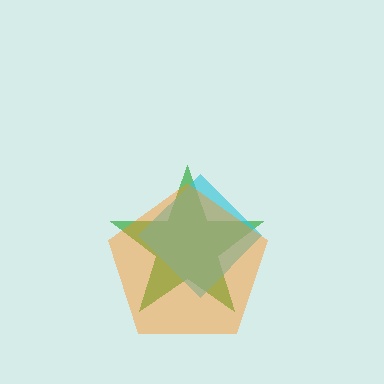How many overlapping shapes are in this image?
There are 3 overlapping shapes in the image.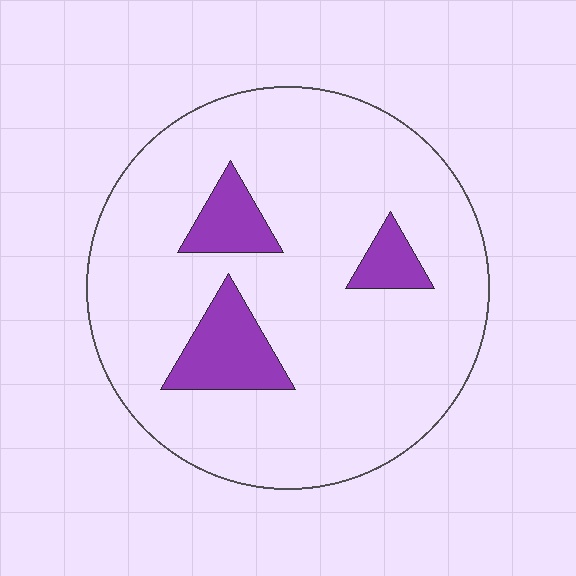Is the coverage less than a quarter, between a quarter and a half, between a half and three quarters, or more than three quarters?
Less than a quarter.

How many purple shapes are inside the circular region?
3.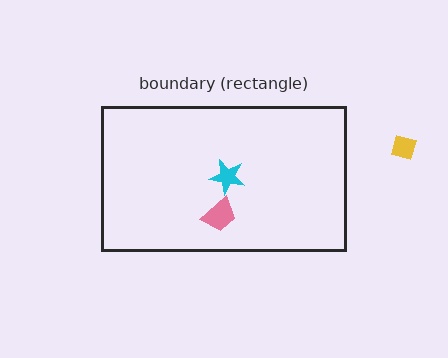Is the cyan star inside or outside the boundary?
Inside.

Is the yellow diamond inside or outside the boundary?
Outside.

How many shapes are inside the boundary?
2 inside, 1 outside.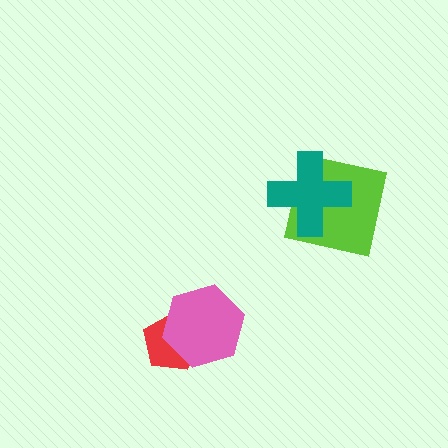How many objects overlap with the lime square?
1 object overlaps with the lime square.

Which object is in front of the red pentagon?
The pink hexagon is in front of the red pentagon.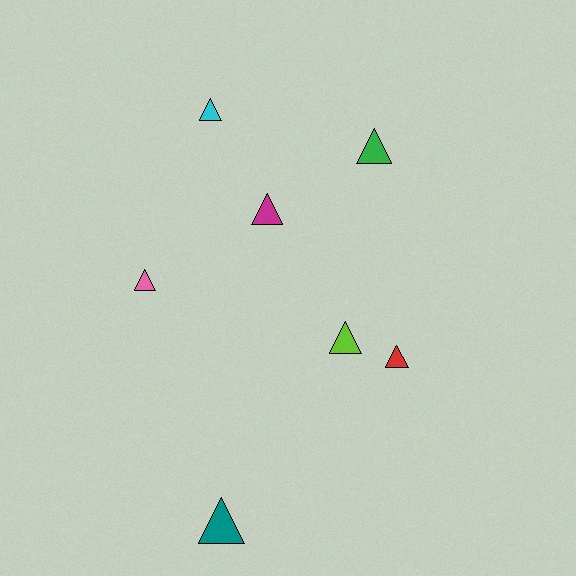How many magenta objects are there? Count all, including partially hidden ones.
There is 1 magenta object.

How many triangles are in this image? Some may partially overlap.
There are 7 triangles.